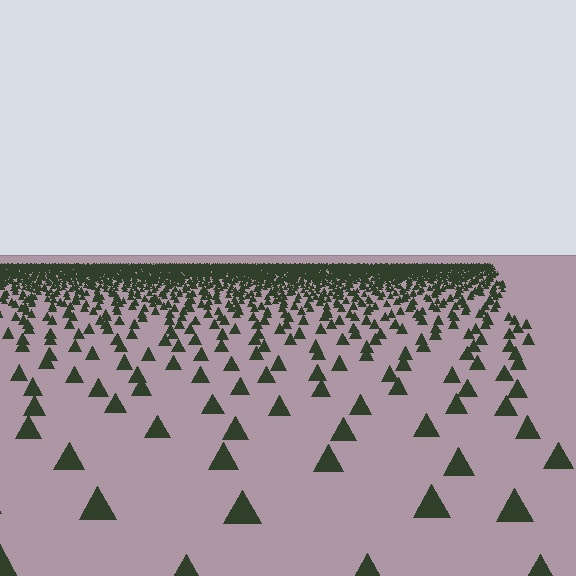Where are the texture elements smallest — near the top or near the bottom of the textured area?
Near the top.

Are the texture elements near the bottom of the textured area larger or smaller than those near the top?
Larger. Near the bottom, elements are closer to the viewer and appear at a bigger on-screen size.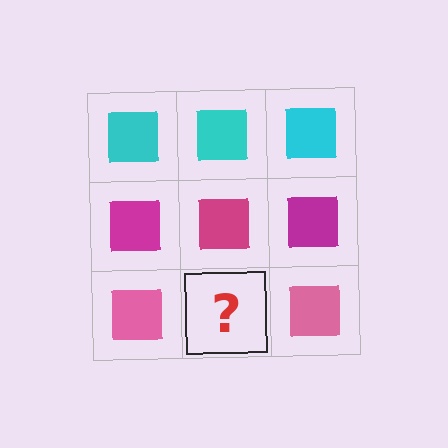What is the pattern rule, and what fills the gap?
The rule is that each row has a consistent color. The gap should be filled with a pink square.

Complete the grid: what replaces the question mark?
The question mark should be replaced with a pink square.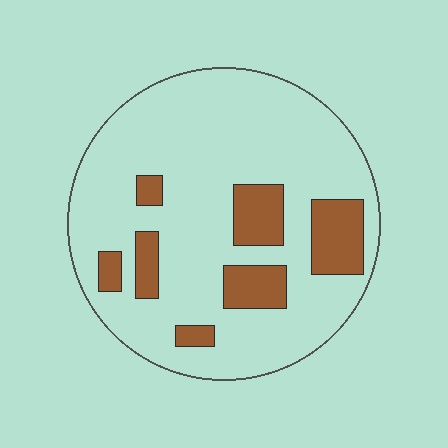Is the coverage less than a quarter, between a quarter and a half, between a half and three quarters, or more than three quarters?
Less than a quarter.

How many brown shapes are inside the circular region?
7.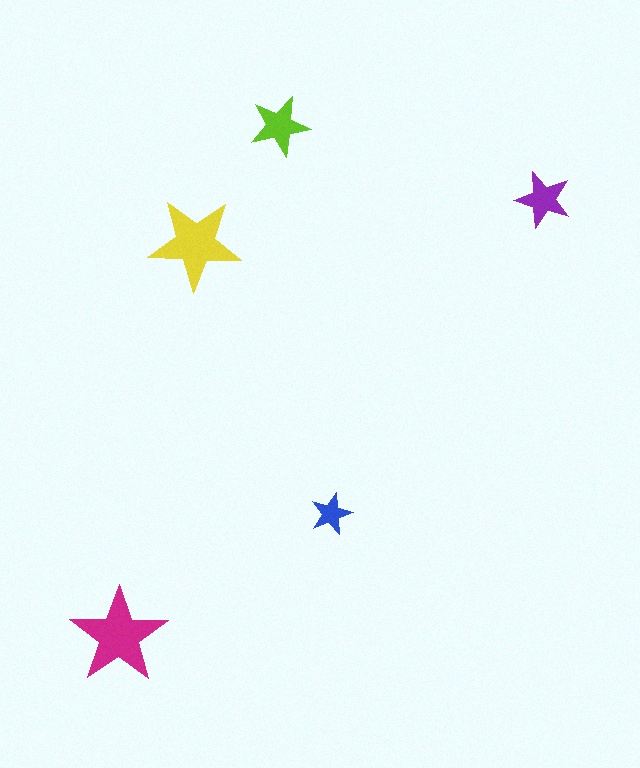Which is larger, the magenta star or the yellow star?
The magenta one.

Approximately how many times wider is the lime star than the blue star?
About 1.5 times wider.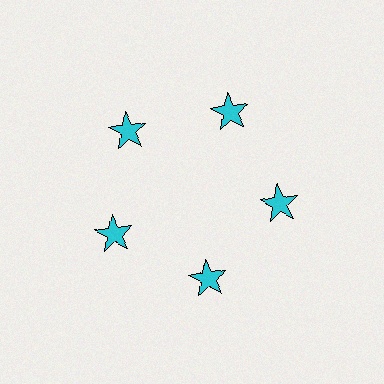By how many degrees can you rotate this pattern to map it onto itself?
The pattern maps onto itself every 72 degrees of rotation.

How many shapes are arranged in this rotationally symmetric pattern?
There are 5 shapes, arranged in 5 groups of 1.